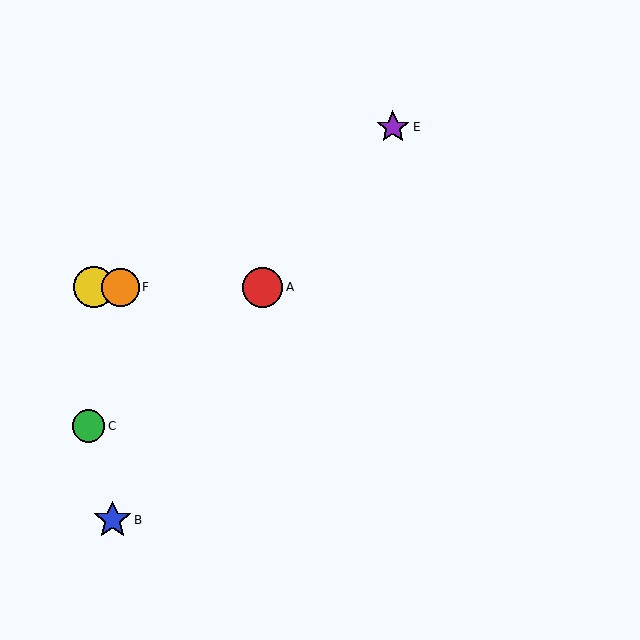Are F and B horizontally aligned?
No, F is at y≈287 and B is at y≈520.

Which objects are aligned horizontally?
Objects A, D, F are aligned horizontally.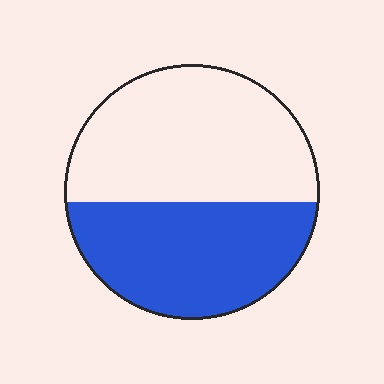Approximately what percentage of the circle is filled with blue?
Approximately 45%.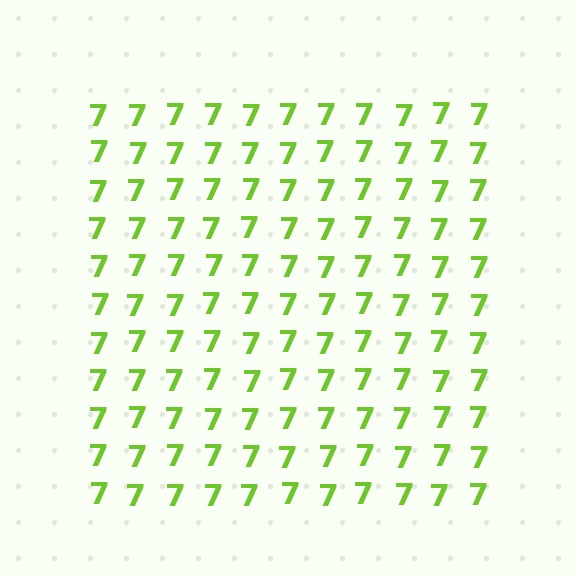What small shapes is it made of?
It is made of small digit 7's.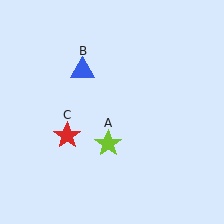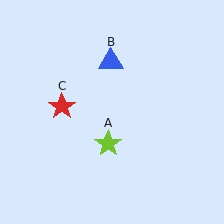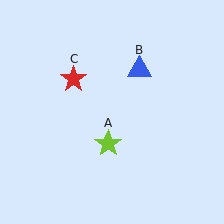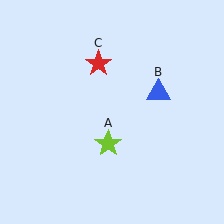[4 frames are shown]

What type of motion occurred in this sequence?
The blue triangle (object B), red star (object C) rotated clockwise around the center of the scene.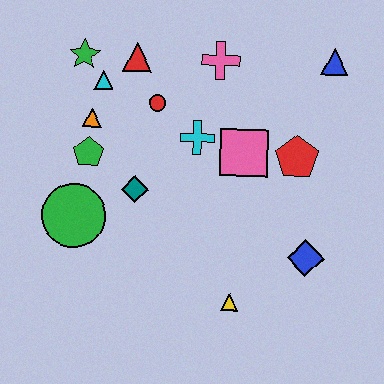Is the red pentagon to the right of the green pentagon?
Yes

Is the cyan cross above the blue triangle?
No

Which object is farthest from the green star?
The blue diamond is farthest from the green star.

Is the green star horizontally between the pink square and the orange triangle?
No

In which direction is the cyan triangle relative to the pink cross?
The cyan triangle is to the left of the pink cross.